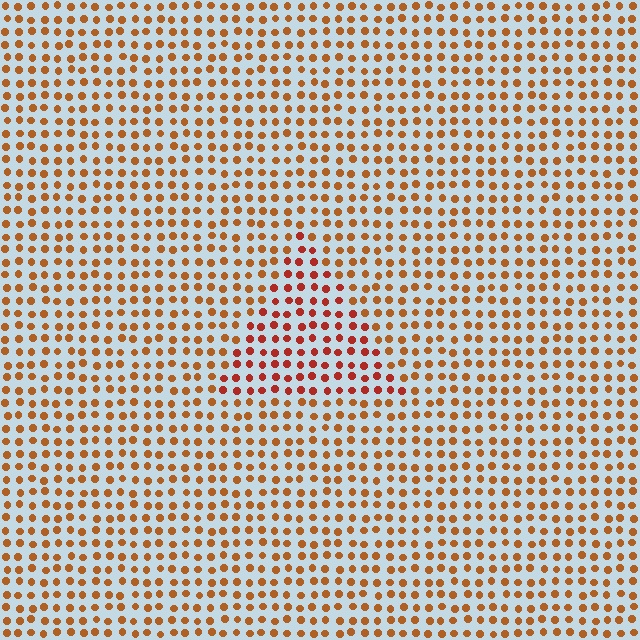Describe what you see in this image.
The image is filled with small brown elements in a uniform arrangement. A triangle-shaped region is visible where the elements are tinted to a slightly different hue, forming a subtle color boundary.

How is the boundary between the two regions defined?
The boundary is defined purely by a slight shift in hue (about 24 degrees). Spacing, size, and orientation are identical on both sides.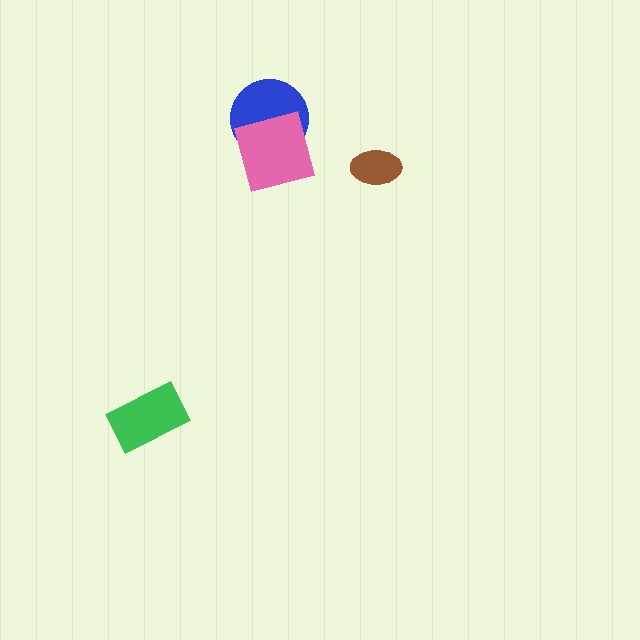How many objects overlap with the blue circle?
1 object overlaps with the blue circle.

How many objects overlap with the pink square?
1 object overlaps with the pink square.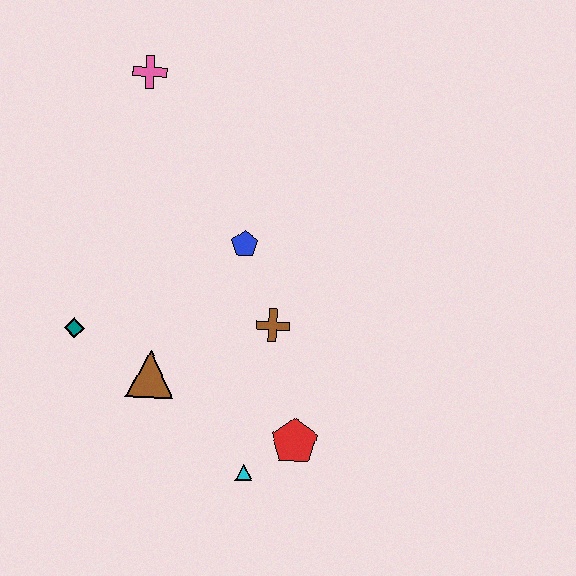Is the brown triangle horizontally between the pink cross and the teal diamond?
No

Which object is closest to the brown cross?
The blue pentagon is closest to the brown cross.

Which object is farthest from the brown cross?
The pink cross is farthest from the brown cross.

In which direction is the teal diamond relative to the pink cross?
The teal diamond is below the pink cross.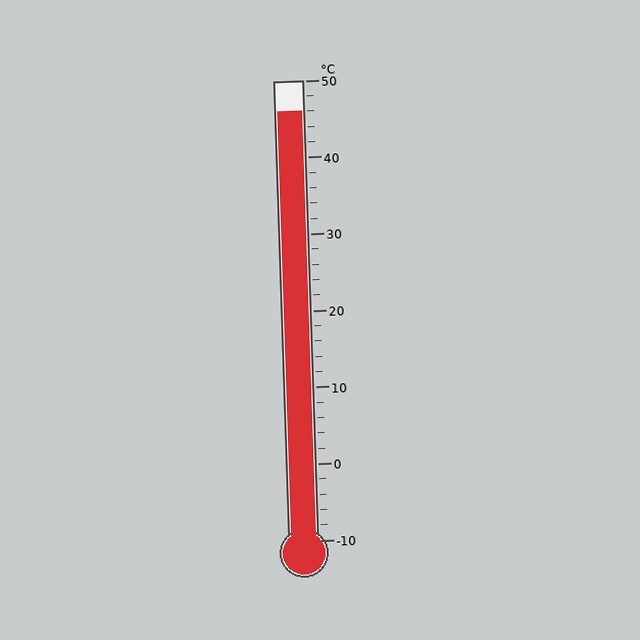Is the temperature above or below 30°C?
The temperature is above 30°C.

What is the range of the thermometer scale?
The thermometer scale ranges from -10°C to 50°C.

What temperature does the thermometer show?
The thermometer shows approximately 46°C.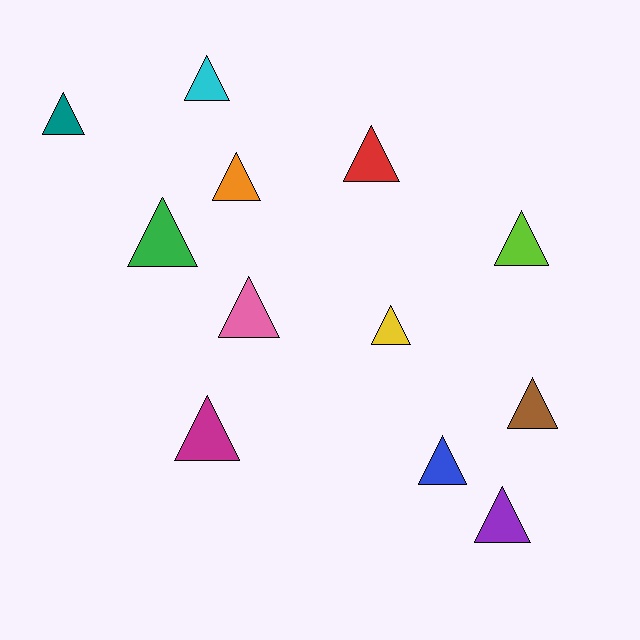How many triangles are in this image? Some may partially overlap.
There are 12 triangles.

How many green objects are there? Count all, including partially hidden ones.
There is 1 green object.